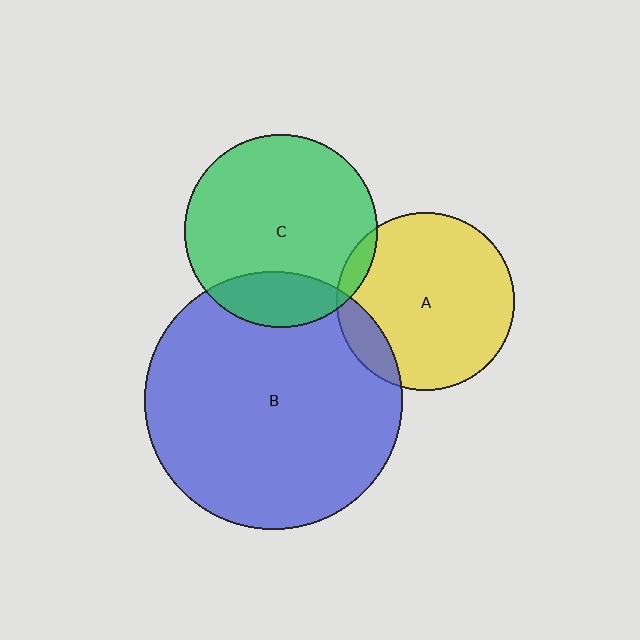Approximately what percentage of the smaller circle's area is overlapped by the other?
Approximately 20%.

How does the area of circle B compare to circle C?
Approximately 1.8 times.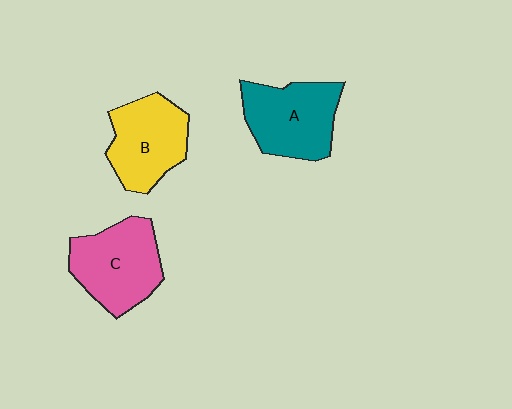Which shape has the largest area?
Shape C (pink).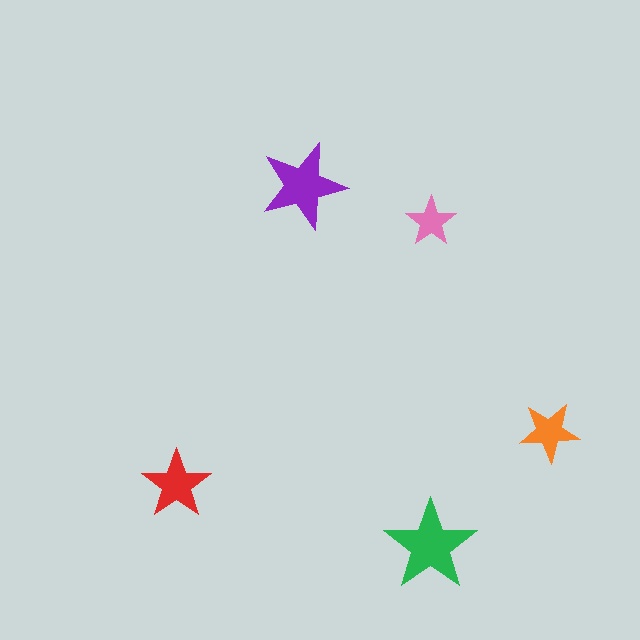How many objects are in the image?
There are 5 objects in the image.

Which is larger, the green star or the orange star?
The green one.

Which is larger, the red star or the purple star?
The purple one.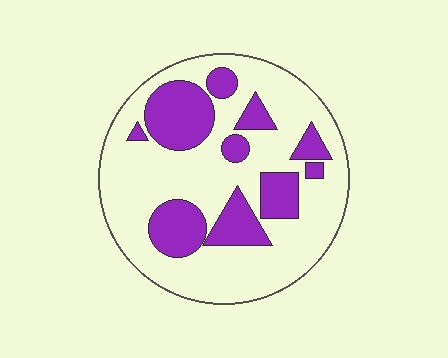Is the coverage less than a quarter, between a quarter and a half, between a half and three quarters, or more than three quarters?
Between a quarter and a half.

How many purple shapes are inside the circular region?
10.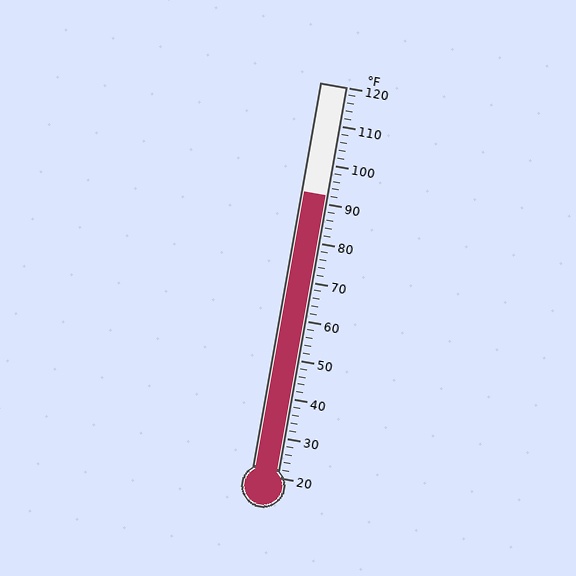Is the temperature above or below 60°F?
The temperature is above 60°F.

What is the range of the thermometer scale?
The thermometer scale ranges from 20°F to 120°F.